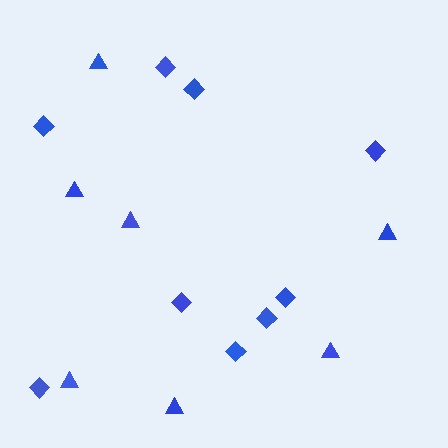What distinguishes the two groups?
There are 2 groups: one group of triangles (7) and one group of diamonds (9).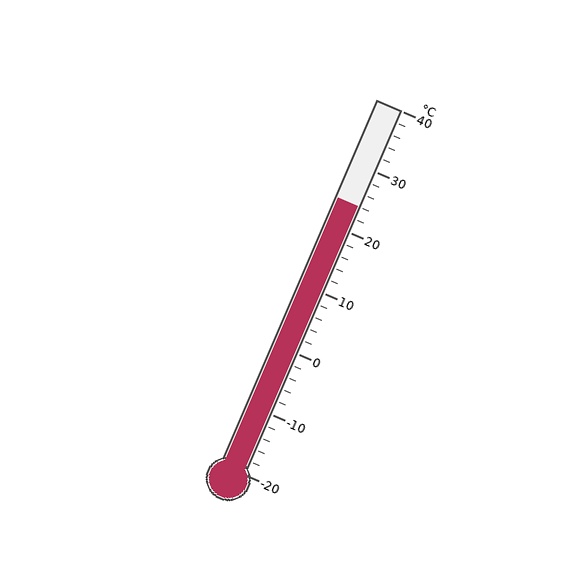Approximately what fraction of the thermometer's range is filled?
The thermometer is filled to approximately 75% of its range.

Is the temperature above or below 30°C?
The temperature is below 30°C.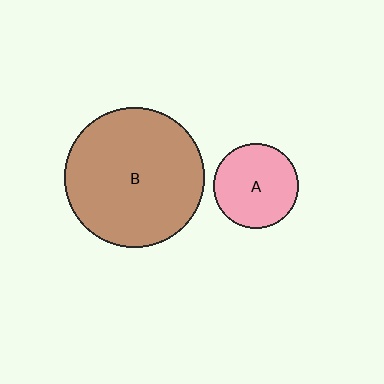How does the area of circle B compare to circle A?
Approximately 2.7 times.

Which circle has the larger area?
Circle B (brown).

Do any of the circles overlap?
No, none of the circles overlap.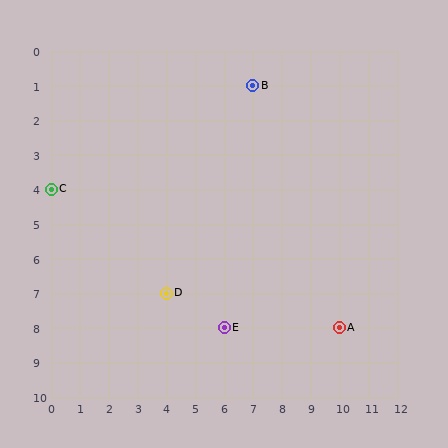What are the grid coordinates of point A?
Point A is at grid coordinates (10, 8).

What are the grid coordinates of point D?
Point D is at grid coordinates (4, 7).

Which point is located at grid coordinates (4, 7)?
Point D is at (4, 7).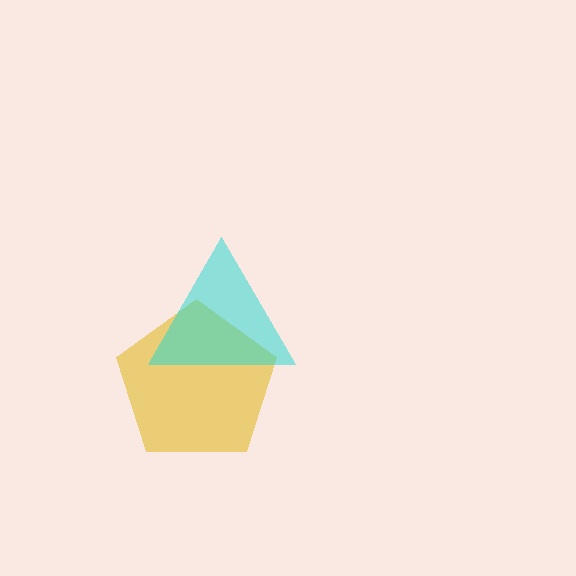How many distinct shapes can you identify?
There are 2 distinct shapes: a yellow pentagon, a cyan triangle.